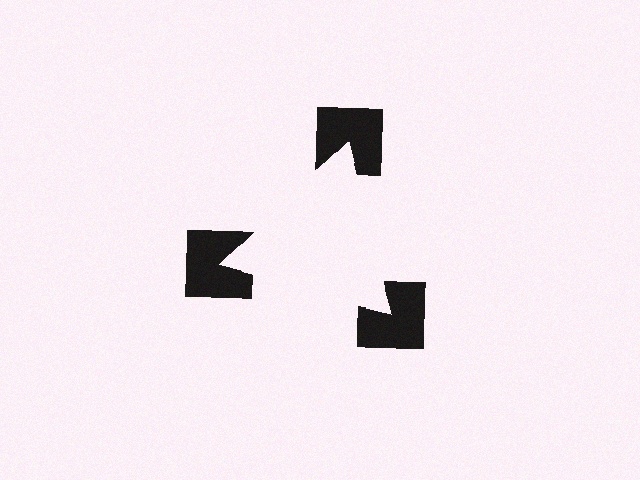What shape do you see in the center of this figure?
An illusory triangle — its edges are inferred from the aligned wedge cuts in the notched squares, not physically drawn.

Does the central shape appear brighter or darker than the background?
It typically appears slightly brighter than the background, even though no actual brightness change is drawn.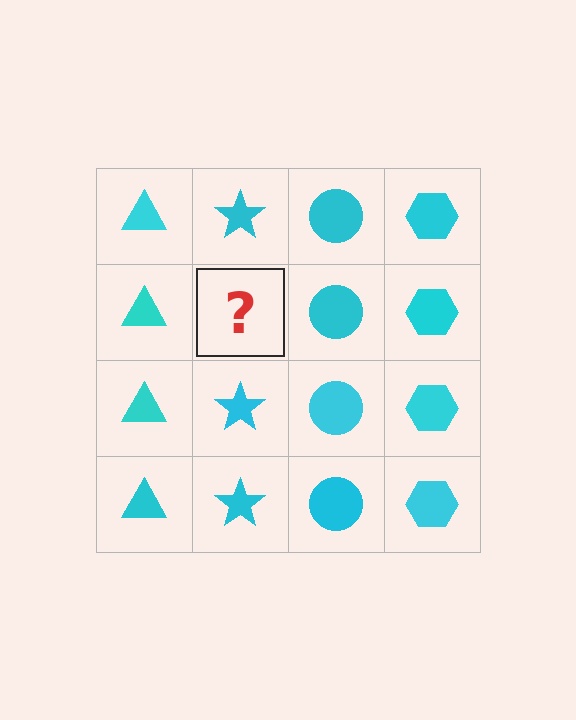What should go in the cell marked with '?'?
The missing cell should contain a cyan star.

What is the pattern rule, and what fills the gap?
The rule is that each column has a consistent shape. The gap should be filled with a cyan star.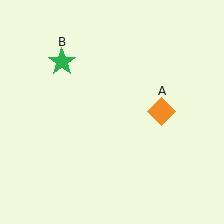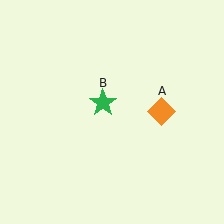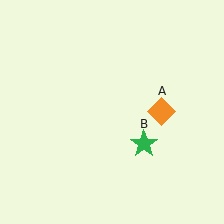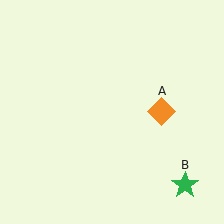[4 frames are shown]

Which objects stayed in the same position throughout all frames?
Orange diamond (object A) remained stationary.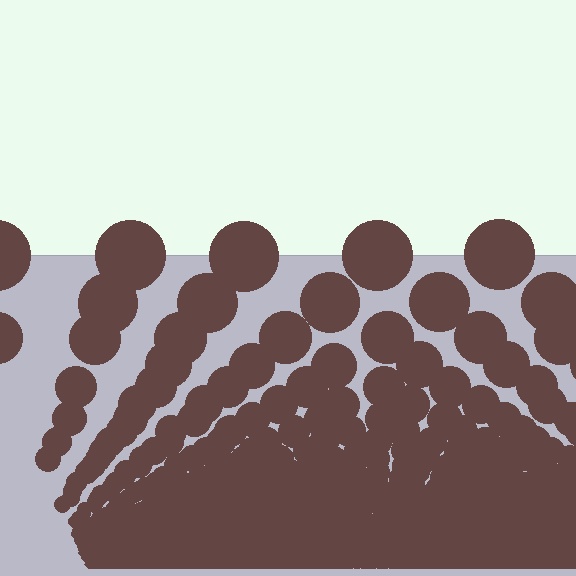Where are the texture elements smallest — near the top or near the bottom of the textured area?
Near the bottom.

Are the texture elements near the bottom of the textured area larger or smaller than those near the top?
Smaller. The gradient is inverted — elements near the bottom are smaller and denser.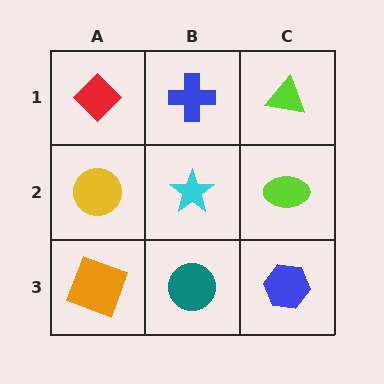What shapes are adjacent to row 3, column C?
A lime ellipse (row 2, column C), a teal circle (row 3, column B).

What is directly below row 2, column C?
A blue hexagon.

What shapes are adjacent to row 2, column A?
A red diamond (row 1, column A), an orange square (row 3, column A), a cyan star (row 2, column B).